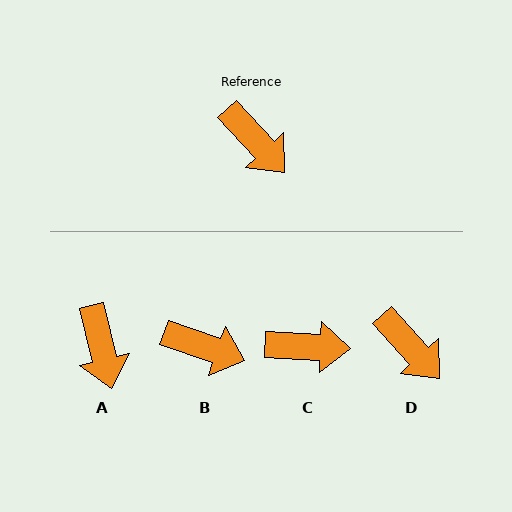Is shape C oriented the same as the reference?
No, it is off by about 45 degrees.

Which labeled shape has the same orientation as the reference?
D.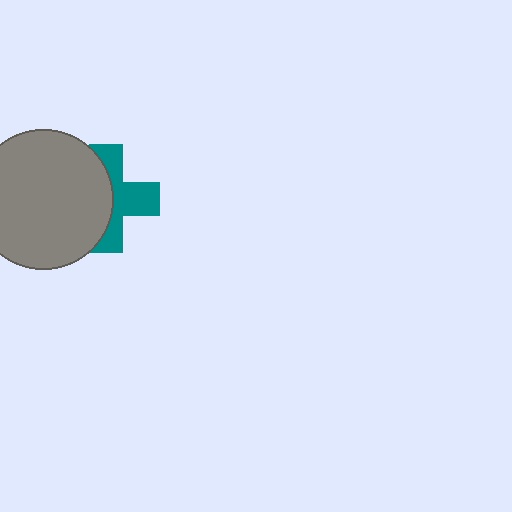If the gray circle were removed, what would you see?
You would see the complete teal cross.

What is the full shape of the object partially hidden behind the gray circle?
The partially hidden object is a teal cross.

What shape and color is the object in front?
The object in front is a gray circle.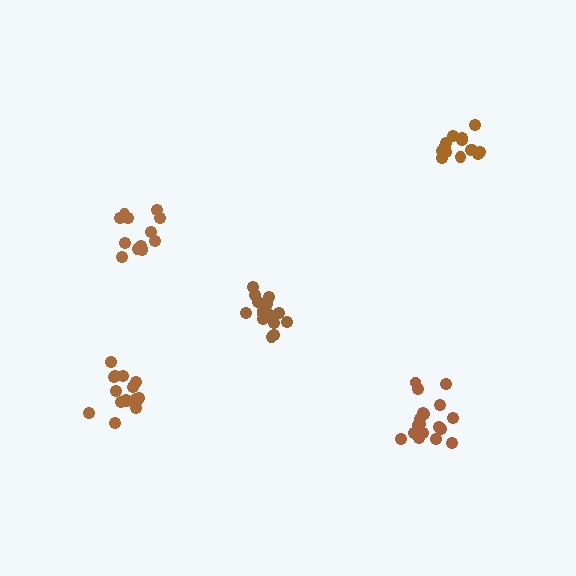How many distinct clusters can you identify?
There are 5 distinct clusters.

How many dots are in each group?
Group 1: 13 dots, Group 2: 19 dots, Group 3: 14 dots, Group 4: 16 dots, Group 5: 16 dots (78 total).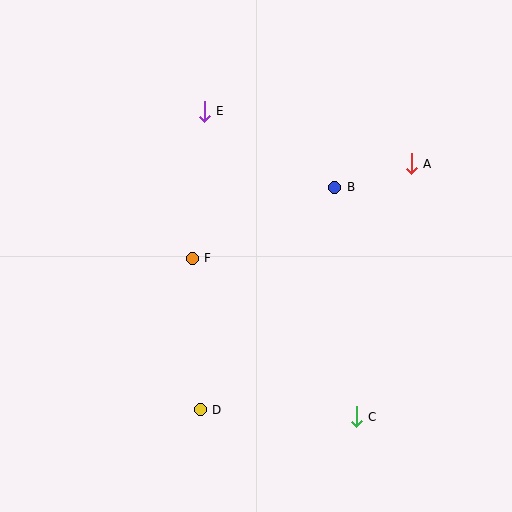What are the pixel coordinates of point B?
Point B is at (335, 187).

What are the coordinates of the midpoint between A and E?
The midpoint between A and E is at (308, 137).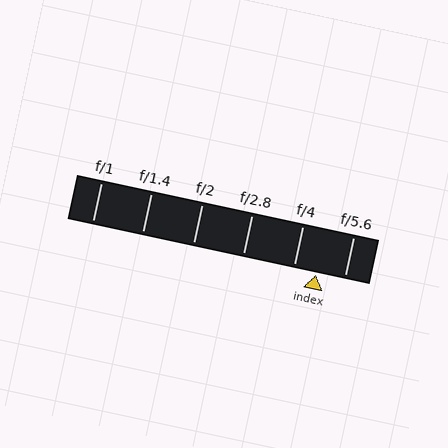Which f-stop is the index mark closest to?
The index mark is closest to f/4.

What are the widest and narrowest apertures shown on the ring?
The widest aperture shown is f/1 and the narrowest is f/5.6.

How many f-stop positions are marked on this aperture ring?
There are 6 f-stop positions marked.